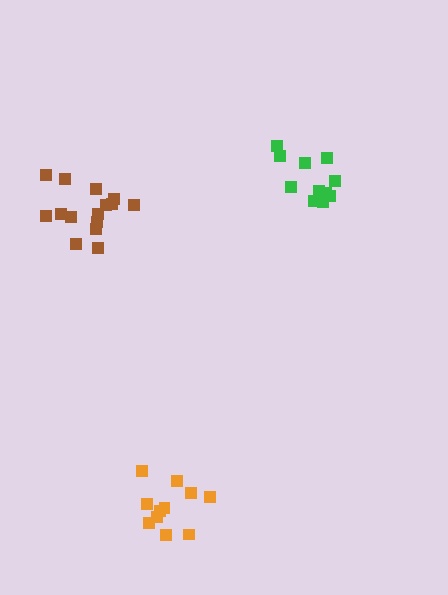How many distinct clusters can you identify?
There are 3 distinct clusters.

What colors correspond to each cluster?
The clusters are colored: orange, green, brown.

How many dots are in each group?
Group 1: 11 dots, Group 2: 11 dots, Group 3: 15 dots (37 total).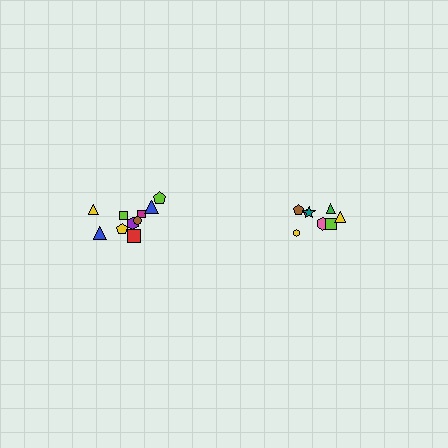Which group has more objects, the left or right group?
The left group.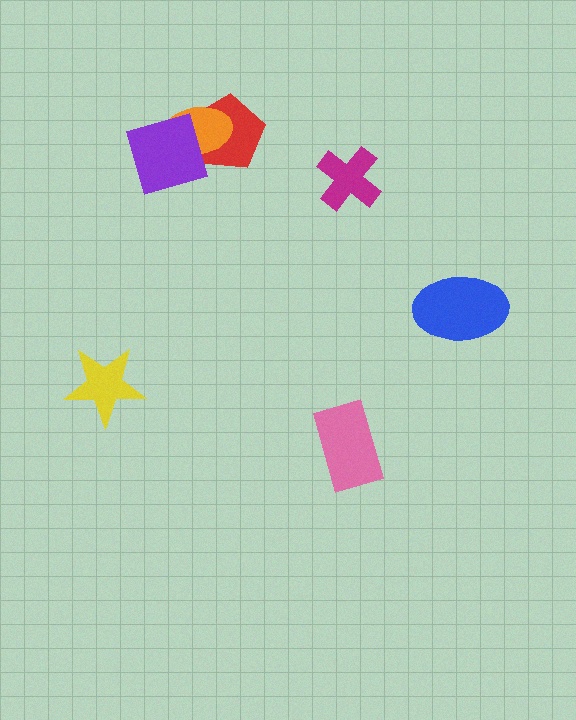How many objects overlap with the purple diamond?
2 objects overlap with the purple diamond.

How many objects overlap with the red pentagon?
2 objects overlap with the red pentagon.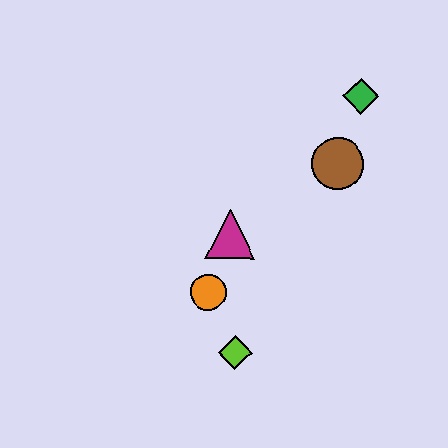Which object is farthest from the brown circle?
The lime diamond is farthest from the brown circle.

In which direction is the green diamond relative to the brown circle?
The green diamond is above the brown circle.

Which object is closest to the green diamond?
The brown circle is closest to the green diamond.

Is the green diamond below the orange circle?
No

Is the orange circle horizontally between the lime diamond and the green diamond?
No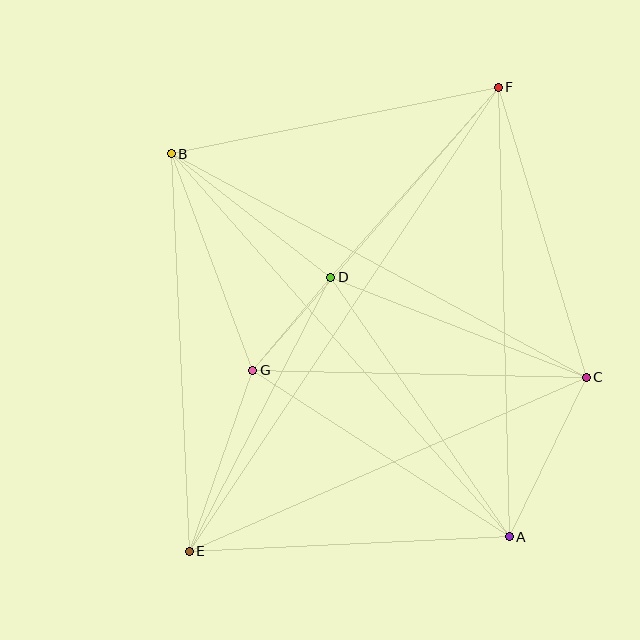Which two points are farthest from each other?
Points E and F are farthest from each other.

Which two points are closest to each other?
Points D and G are closest to each other.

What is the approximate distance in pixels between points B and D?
The distance between B and D is approximately 202 pixels.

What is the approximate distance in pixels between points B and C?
The distance between B and C is approximately 471 pixels.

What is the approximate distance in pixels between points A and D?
The distance between A and D is approximately 315 pixels.